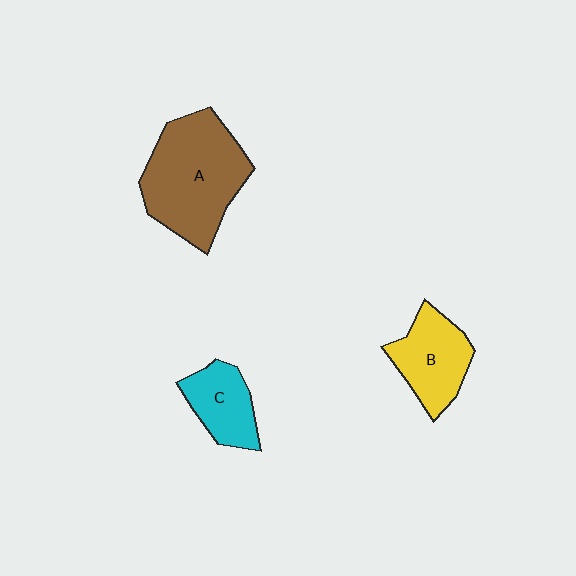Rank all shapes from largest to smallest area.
From largest to smallest: A (brown), B (yellow), C (cyan).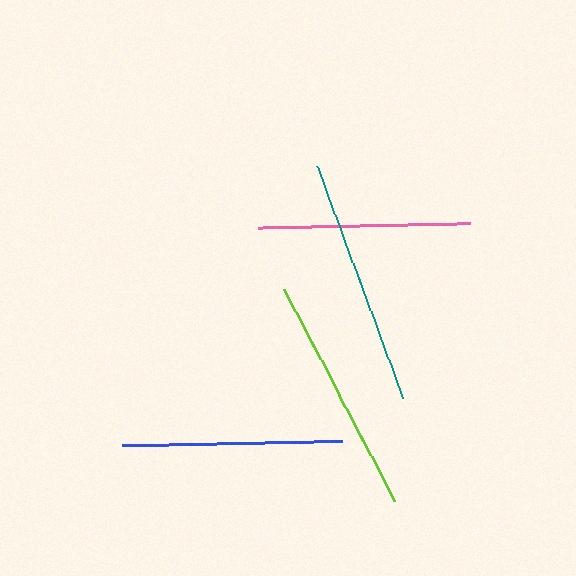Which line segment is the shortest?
The pink line is the shortest at approximately 211 pixels.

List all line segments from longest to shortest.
From longest to shortest: teal, lime, blue, pink.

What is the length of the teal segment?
The teal segment is approximately 247 pixels long.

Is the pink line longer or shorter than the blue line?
The blue line is longer than the pink line.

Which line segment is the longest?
The teal line is the longest at approximately 247 pixels.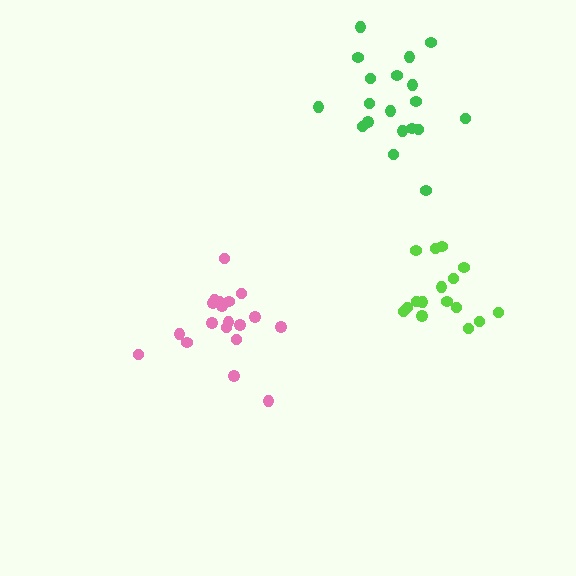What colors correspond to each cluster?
The clusters are colored: lime, pink, green.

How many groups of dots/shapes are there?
There are 3 groups.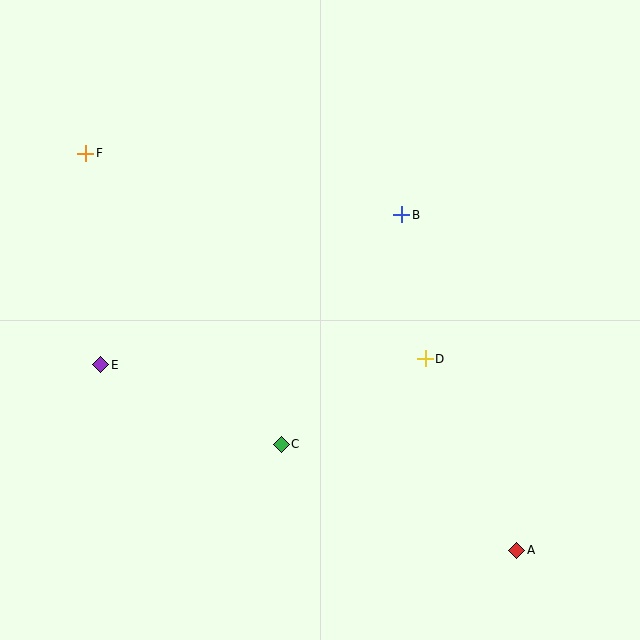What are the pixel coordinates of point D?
Point D is at (425, 359).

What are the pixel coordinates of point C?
Point C is at (281, 444).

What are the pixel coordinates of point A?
Point A is at (517, 550).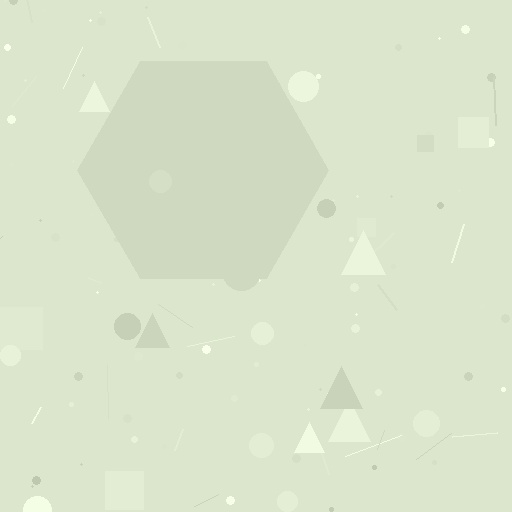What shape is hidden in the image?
A hexagon is hidden in the image.